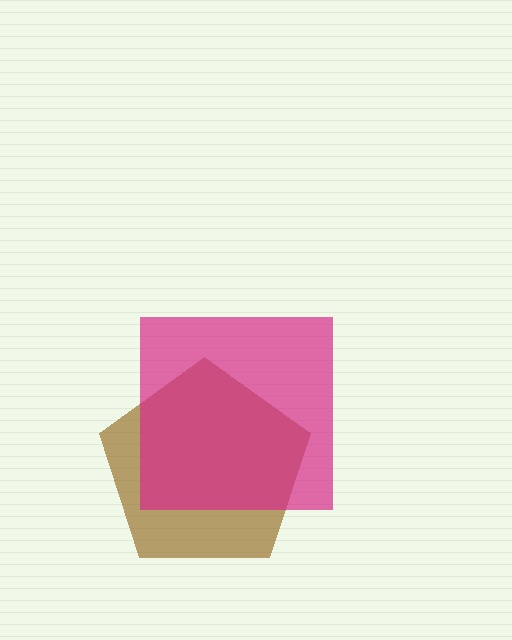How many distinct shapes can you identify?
There are 2 distinct shapes: a brown pentagon, a magenta square.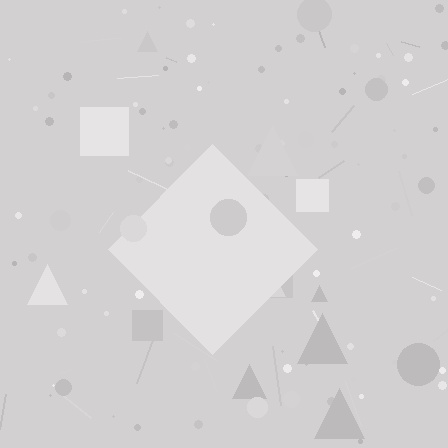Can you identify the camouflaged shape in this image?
The camouflaged shape is a diamond.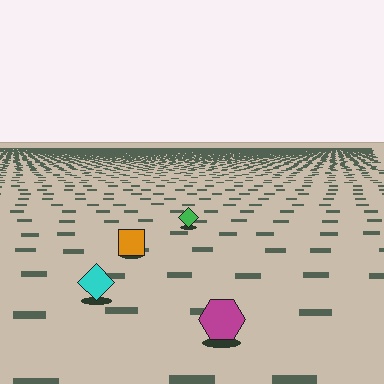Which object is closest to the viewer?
The magenta hexagon is closest. The texture marks near it are larger and more spread out.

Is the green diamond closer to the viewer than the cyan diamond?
No. The cyan diamond is closer — you can tell from the texture gradient: the ground texture is coarser near it.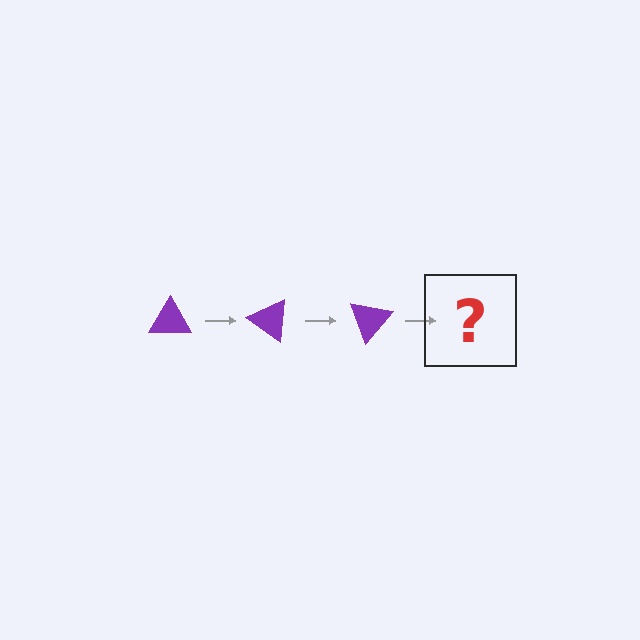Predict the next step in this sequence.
The next step is a purple triangle rotated 105 degrees.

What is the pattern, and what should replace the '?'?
The pattern is that the triangle rotates 35 degrees each step. The '?' should be a purple triangle rotated 105 degrees.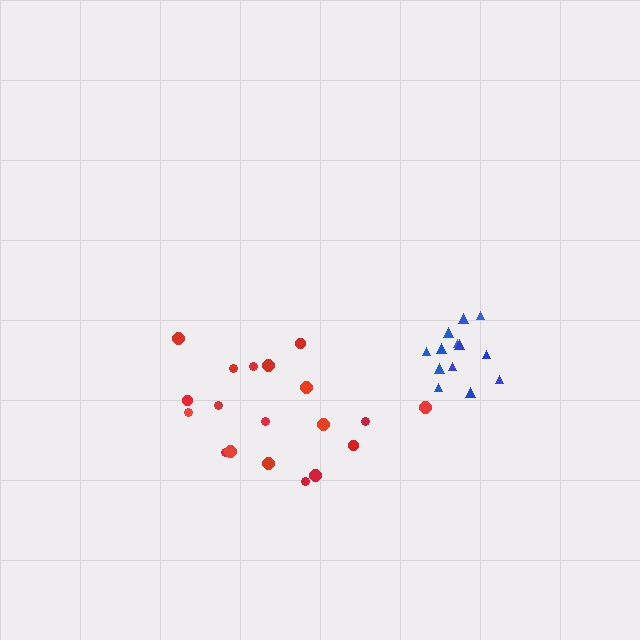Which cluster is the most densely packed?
Blue.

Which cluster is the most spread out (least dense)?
Red.